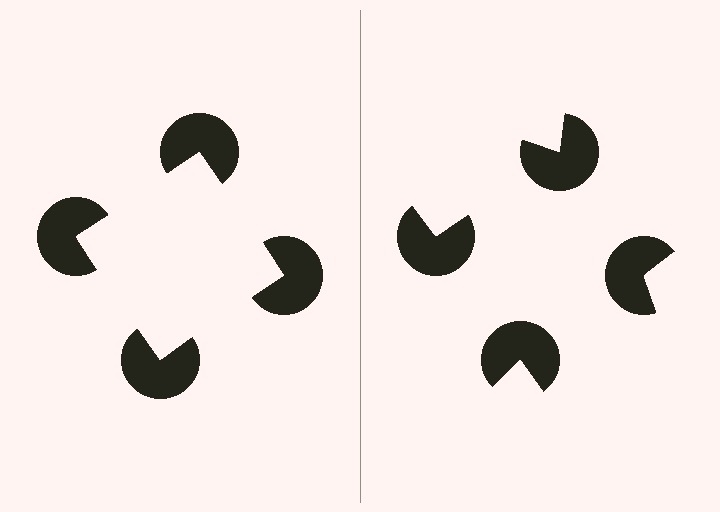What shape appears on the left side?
An illusory square.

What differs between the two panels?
The pac-man discs are positioned identically on both sides; only the wedge orientations differ. On the left they align to a square; on the right they are misaligned.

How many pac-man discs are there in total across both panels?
8 — 4 on each side.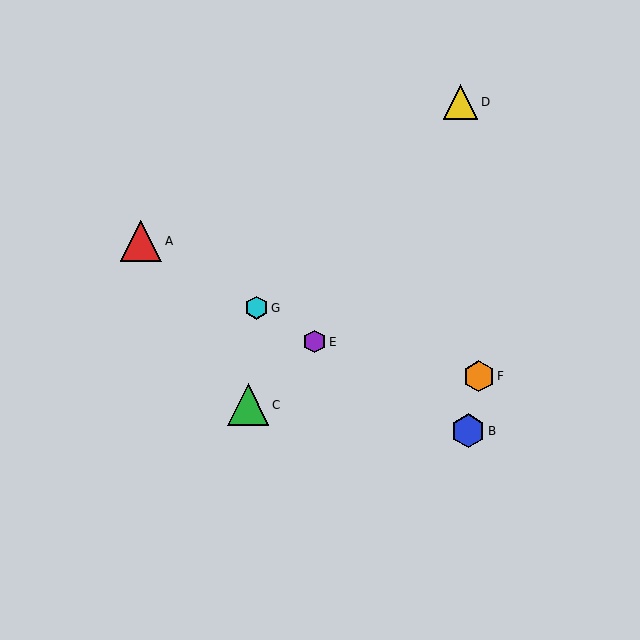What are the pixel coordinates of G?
Object G is at (256, 308).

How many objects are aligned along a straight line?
4 objects (A, B, E, G) are aligned along a straight line.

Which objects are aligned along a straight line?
Objects A, B, E, G are aligned along a straight line.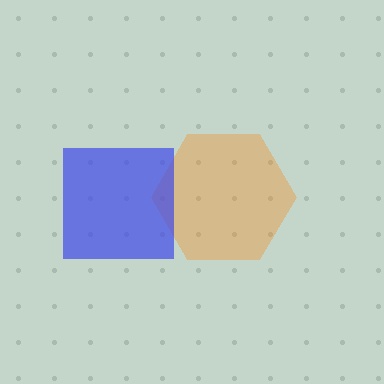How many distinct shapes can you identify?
There are 2 distinct shapes: an orange hexagon, a blue square.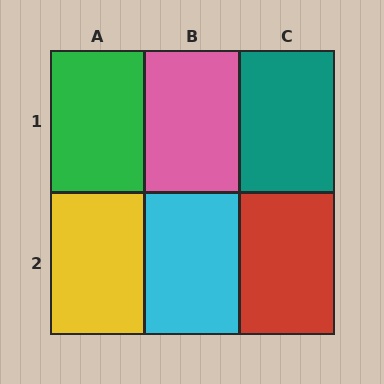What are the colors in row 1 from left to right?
Green, pink, teal.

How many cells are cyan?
1 cell is cyan.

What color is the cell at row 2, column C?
Red.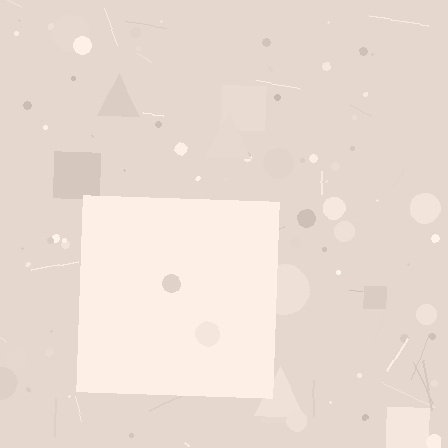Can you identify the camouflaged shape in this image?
The camouflaged shape is a square.